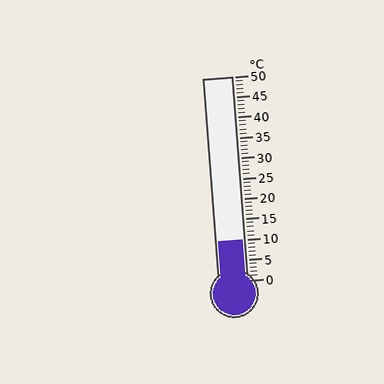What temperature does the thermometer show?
The thermometer shows approximately 10°C.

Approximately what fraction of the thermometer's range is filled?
The thermometer is filled to approximately 20% of its range.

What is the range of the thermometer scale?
The thermometer scale ranges from 0°C to 50°C.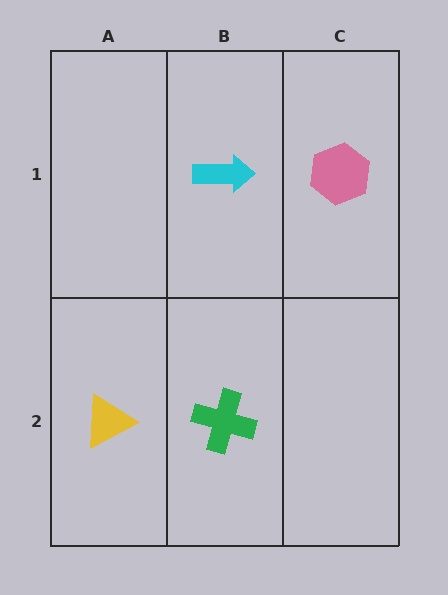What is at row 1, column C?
A pink hexagon.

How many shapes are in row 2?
2 shapes.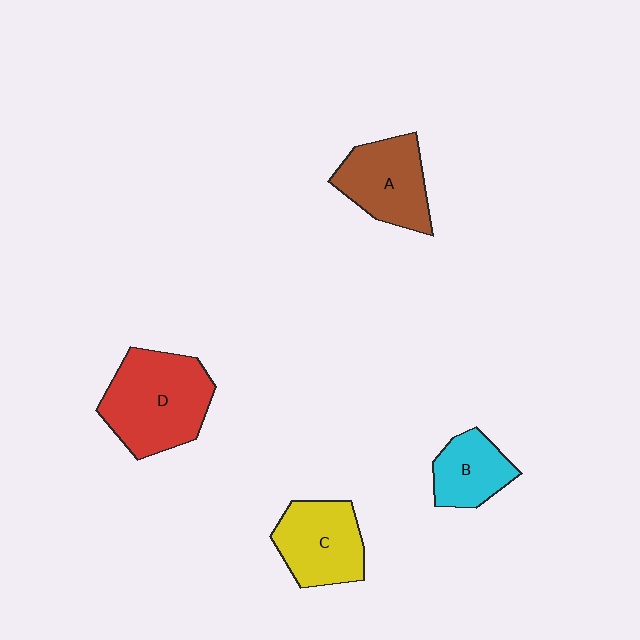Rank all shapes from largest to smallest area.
From largest to smallest: D (red), A (brown), C (yellow), B (cyan).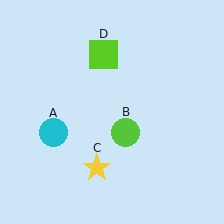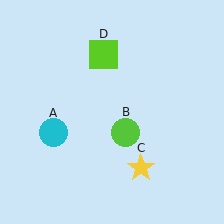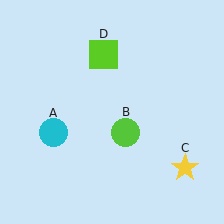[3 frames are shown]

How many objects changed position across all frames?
1 object changed position: yellow star (object C).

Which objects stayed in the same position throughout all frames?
Cyan circle (object A) and lime circle (object B) and lime square (object D) remained stationary.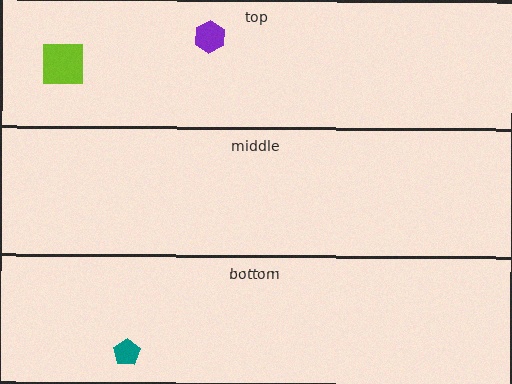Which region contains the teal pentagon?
The bottom region.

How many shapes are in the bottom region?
1.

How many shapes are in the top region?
2.